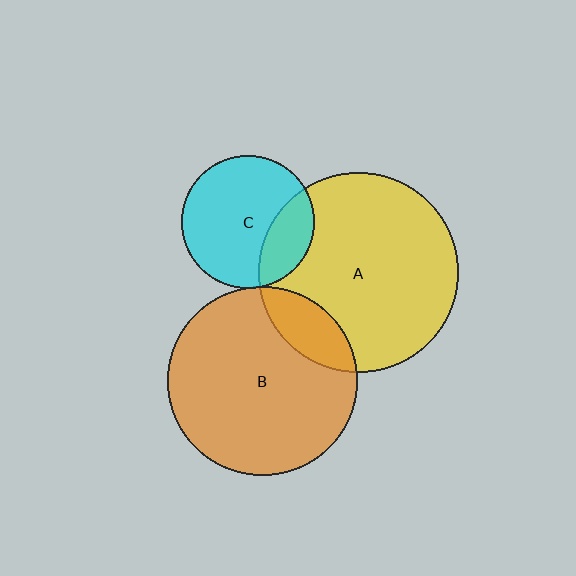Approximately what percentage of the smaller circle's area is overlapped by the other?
Approximately 15%.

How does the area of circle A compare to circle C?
Approximately 2.3 times.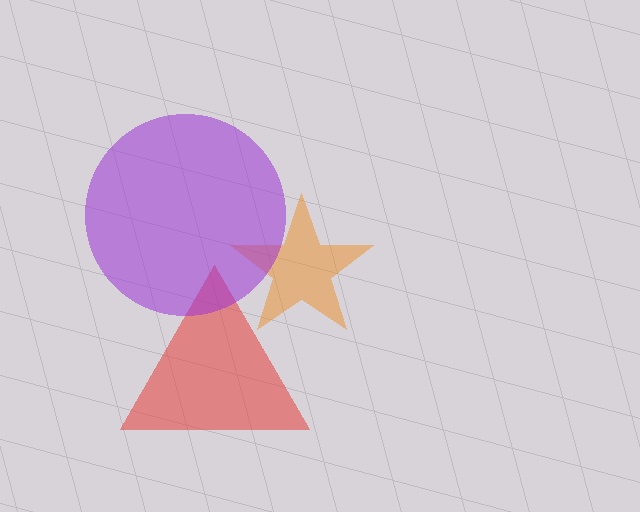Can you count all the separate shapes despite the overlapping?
Yes, there are 3 separate shapes.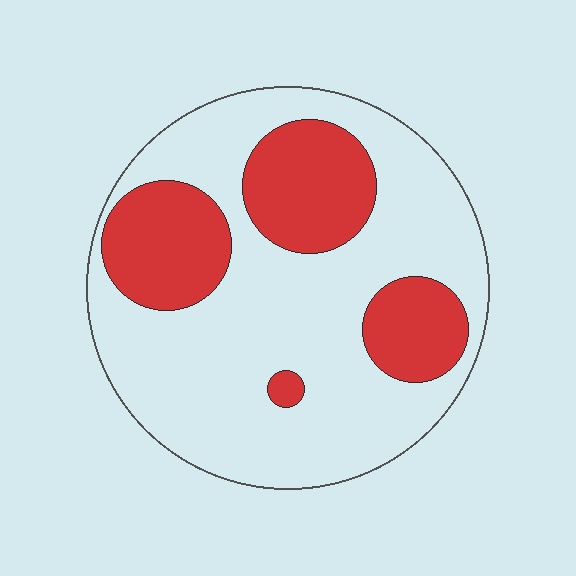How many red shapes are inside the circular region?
4.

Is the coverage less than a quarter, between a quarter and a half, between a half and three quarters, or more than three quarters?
Between a quarter and a half.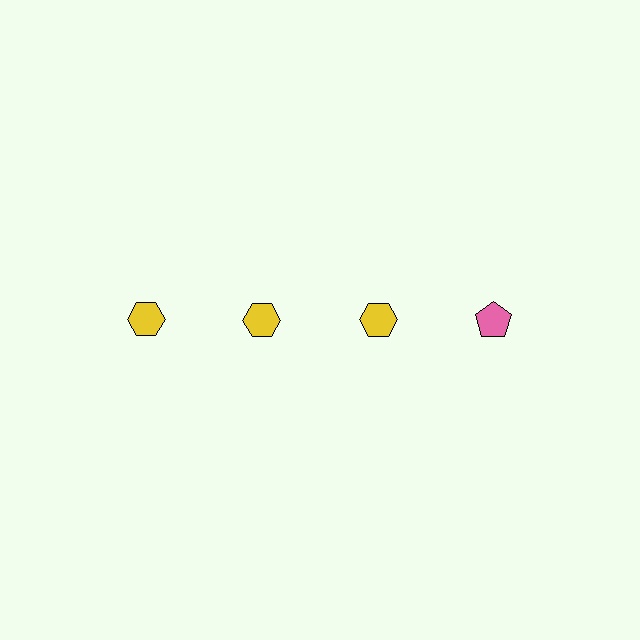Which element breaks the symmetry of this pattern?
The pink pentagon in the top row, second from right column breaks the symmetry. All other shapes are yellow hexagons.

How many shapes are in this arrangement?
There are 4 shapes arranged in a grid pattern.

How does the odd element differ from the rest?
It differs in both color (pink instead of yellow) and shape (pentagon instead of hexagon).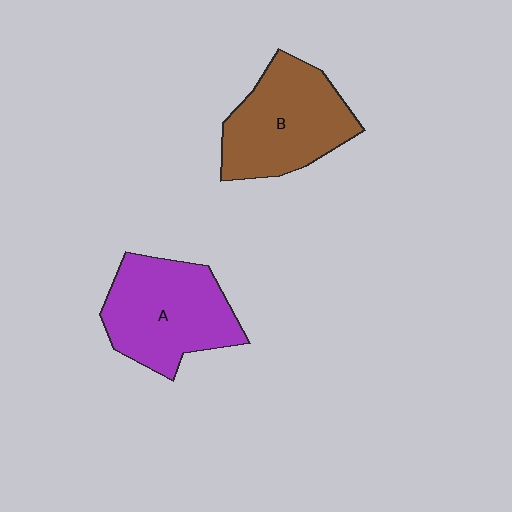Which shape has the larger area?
Shape A (purple).